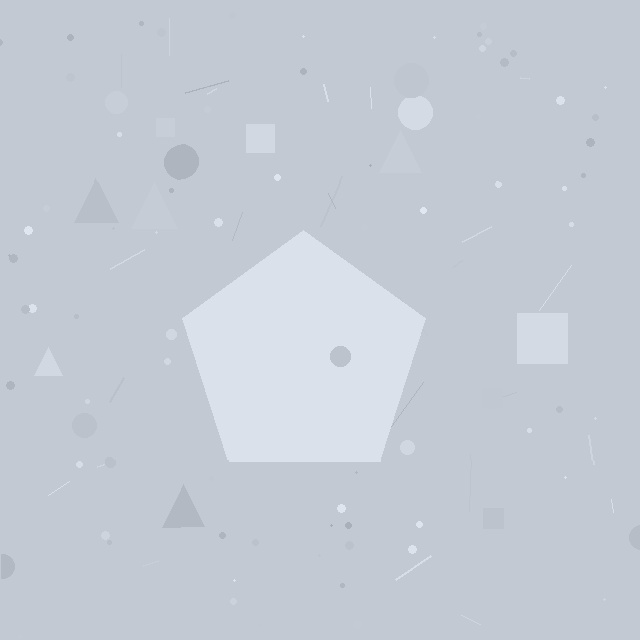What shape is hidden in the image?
A pentagon is hidden in the image.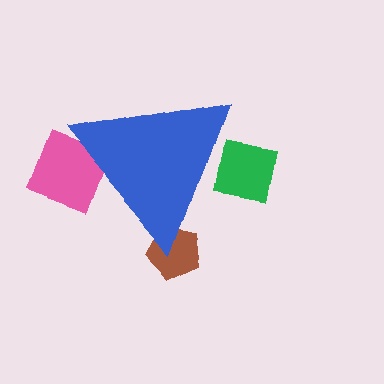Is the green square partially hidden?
Yes, the green square is partially hidden behind the blue triangle.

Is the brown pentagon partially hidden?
Yes, the brown pentagon is partially hidden behind the blue triangle.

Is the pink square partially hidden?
Yes, the pink square is partially hidden behind the blue triangle.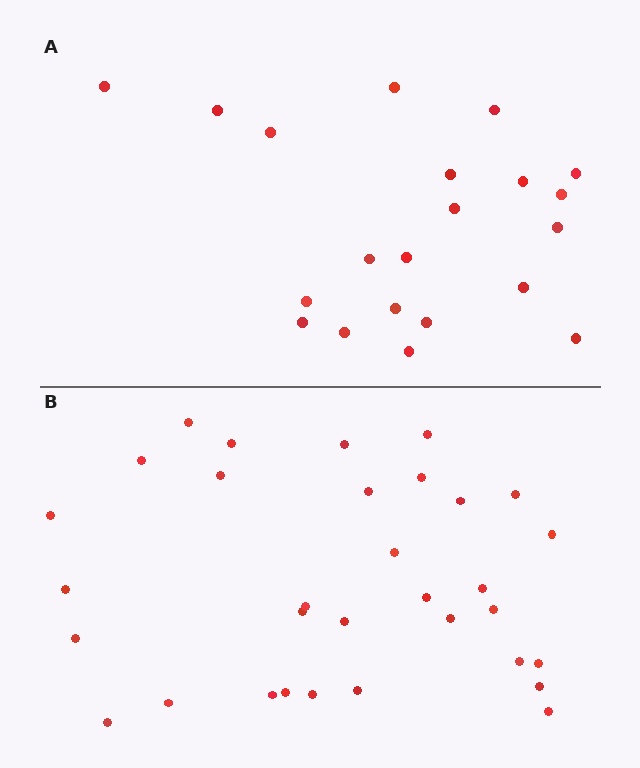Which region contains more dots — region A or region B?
Region B (the bottom region) has more dots.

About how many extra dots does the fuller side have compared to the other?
Region B has roughly 12 or so more dots than region A.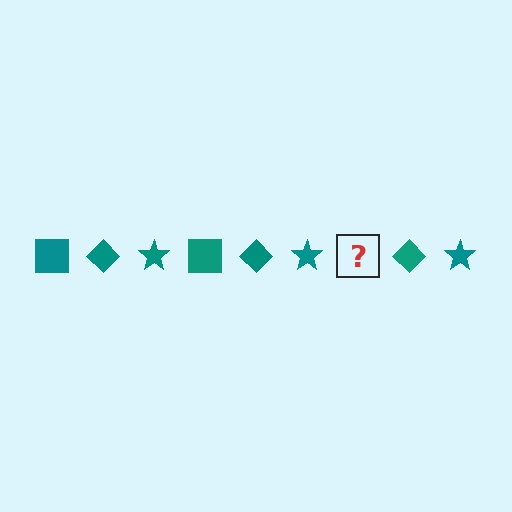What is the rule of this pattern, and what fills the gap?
The rule is that the pattern cycles through square, diamond, star shapes in teal. The gap should be filled with a teal square.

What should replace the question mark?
The question mark should be replaced with a teal square.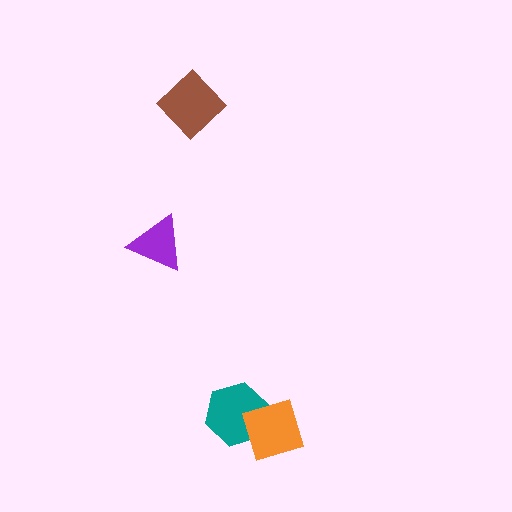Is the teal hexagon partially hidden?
Yes, it is partially covered by another shape.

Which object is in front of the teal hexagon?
The orange diamond is in front of the teal hexagon.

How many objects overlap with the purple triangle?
0 objects overlap with the purple triangle.